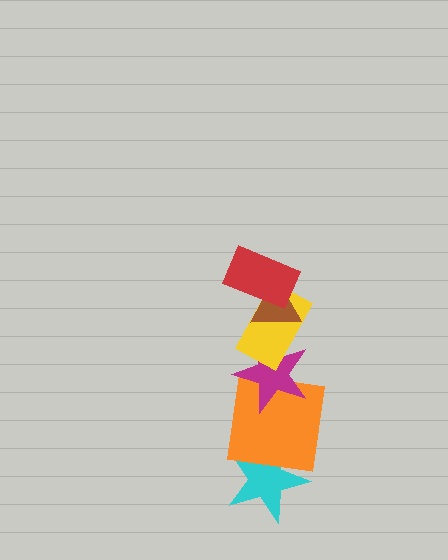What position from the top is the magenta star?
The magenta star is 4th from the top.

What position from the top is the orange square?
The orange square is 5th from the top.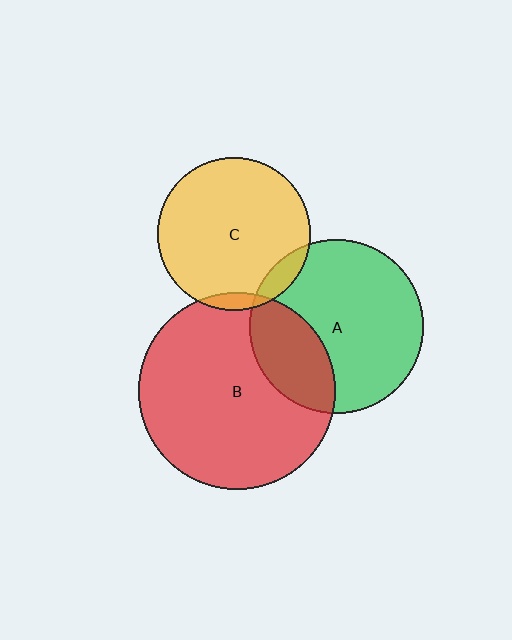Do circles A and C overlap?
Yes.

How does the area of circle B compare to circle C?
Approximately 1.7 times.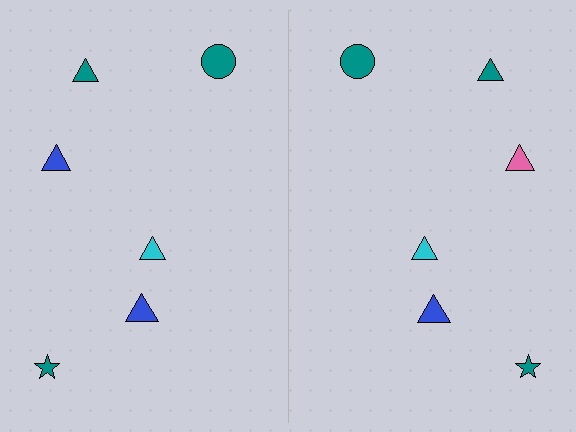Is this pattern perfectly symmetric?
No, the pattern is not perfectly symmetric. The pink triangle on the right side breaks the symmetry — its mirror counterpart is blue.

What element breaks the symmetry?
The pink triangle on the right side breaks the symmetry — its mirror counterpart is blue.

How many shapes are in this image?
There are 12 shapes in this image.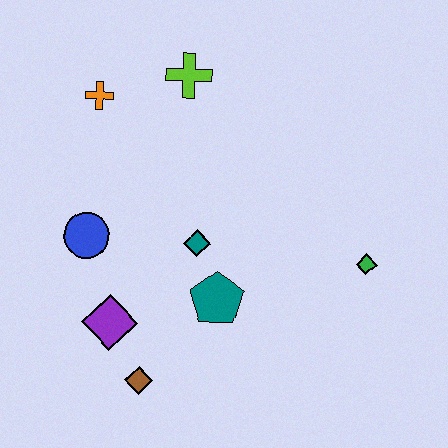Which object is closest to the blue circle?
The purple diamond is closest to the blue circle.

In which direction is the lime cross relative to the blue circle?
The lime cross is above the blue circle.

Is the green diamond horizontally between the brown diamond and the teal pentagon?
No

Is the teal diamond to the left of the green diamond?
Yes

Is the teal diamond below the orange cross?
Yes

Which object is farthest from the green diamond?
The orange cross is farthest from the green diamond.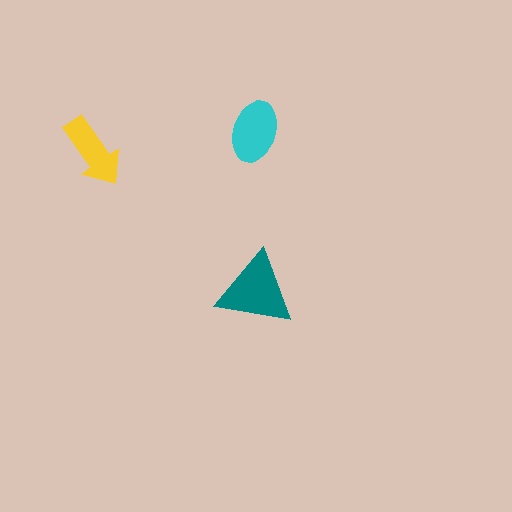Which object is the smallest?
The yellow arrow.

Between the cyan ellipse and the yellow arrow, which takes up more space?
The cyan ellipse.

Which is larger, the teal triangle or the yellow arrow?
The teal triangle.